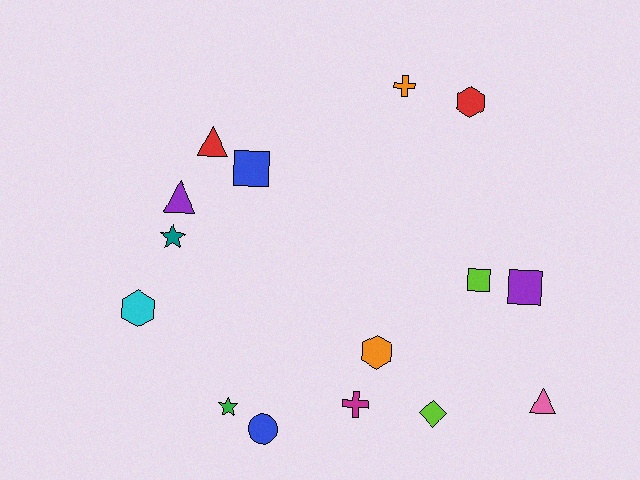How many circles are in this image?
There is 1 circle.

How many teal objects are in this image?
There is 1 teal object.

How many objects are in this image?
There are 15 objects.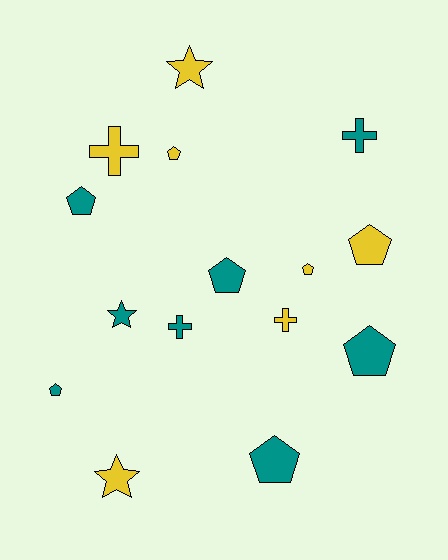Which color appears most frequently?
Teal, with 8 objects.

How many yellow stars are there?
There are 2 yellow stars.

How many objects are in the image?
There are 15 objects.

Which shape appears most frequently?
Pentagon, with 8 objects.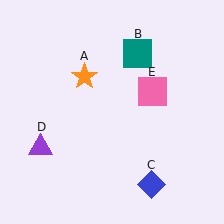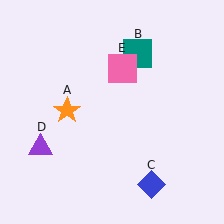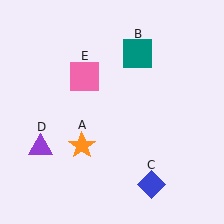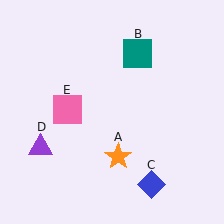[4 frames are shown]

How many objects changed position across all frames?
2 objects changed position: orange star (object A), pink square (object E).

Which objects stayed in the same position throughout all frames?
Teal square (object B) and blue diamond (object C) and purple triangle (object D) remained stationary.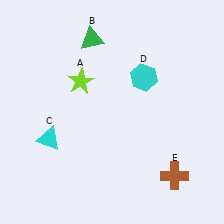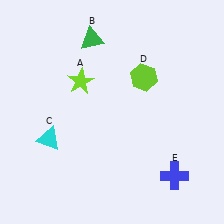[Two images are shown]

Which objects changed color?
D changed from cyan to lime. E changed from brown to blue.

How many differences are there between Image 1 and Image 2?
There are 2 differences between the two images.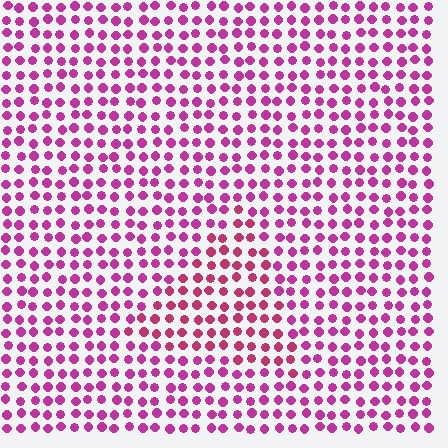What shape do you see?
I see a triangle.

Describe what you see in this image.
The image is filled with small magenta elements in a uniform arrangement. A triangle-shaped region is visible where the elements are tinted to a slightly different hue, forming a subtle color boundary.